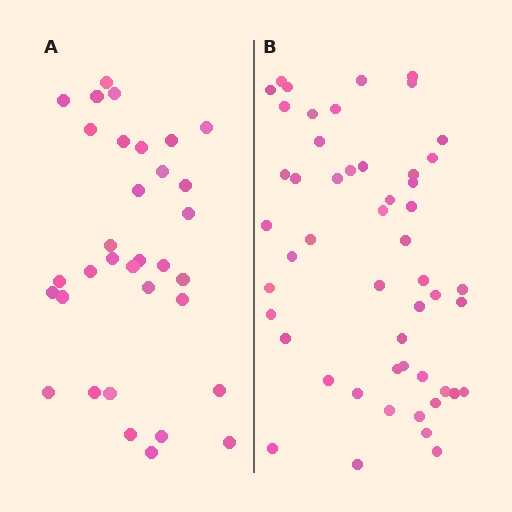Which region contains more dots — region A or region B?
Region B (the right region) has more dots.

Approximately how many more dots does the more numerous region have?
Region B has approximately 20 more dots than region A.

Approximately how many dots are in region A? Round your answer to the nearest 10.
About 30 dots. (The exact count is 33, which rounds to 30.)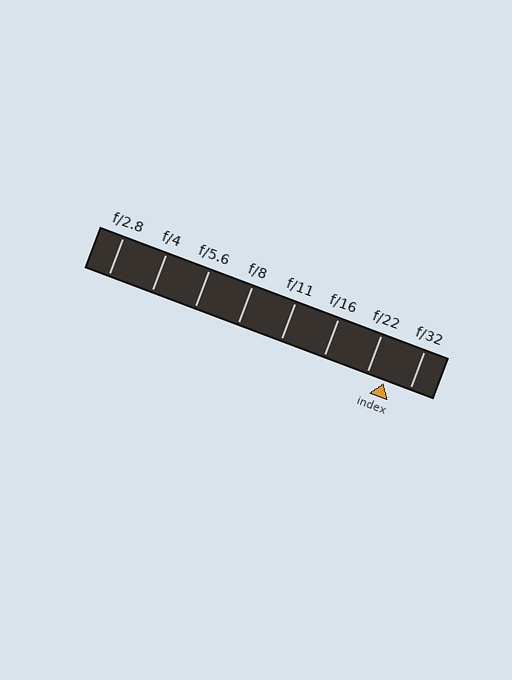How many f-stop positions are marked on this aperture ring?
There are 8 f-stop positions marked.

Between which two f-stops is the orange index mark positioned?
The index mark is between f/22 and f/32.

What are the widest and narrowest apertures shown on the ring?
The widest aperture shown is f/2.8 and the narrowest is f/32.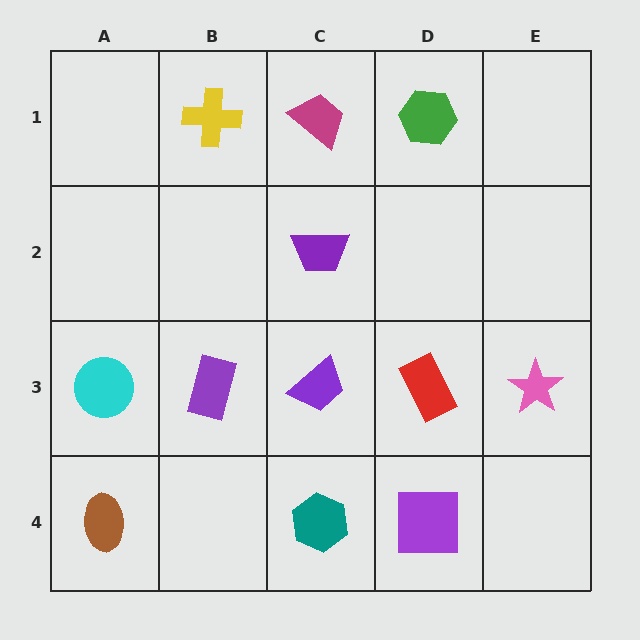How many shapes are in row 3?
5 shapes.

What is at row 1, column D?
A green hexagon.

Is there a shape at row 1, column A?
No, that cell is empty.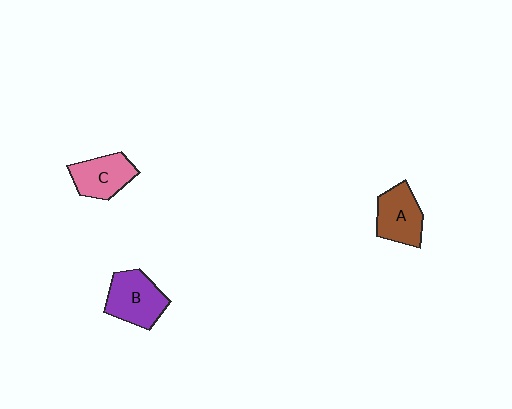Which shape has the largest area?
Shape B (purple).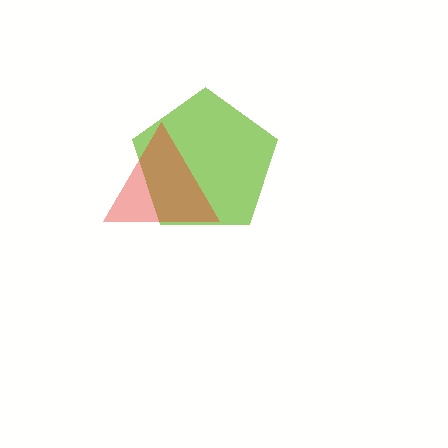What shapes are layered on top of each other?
The layered shapes are: a lime pentagon, a red triangle.